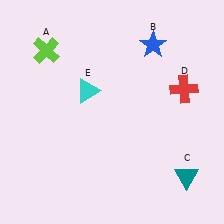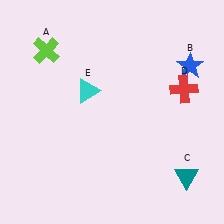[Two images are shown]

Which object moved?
The blue star (B) moved right.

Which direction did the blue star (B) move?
The blue star (B) moved right.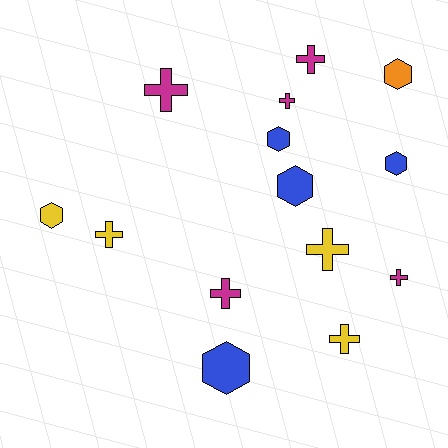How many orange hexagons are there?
There is 1 orange hexagon.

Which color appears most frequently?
Magenta, with 5 objects.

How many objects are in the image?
There are 14 objects.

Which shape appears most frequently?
Cross, with 8 objects.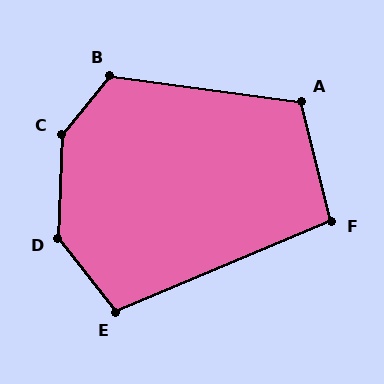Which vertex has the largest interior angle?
C, at approximately 143 degrees.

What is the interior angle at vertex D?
Approximately 139 degrees (obtuse).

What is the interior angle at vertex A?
Approximately 111 degrees (obtuse).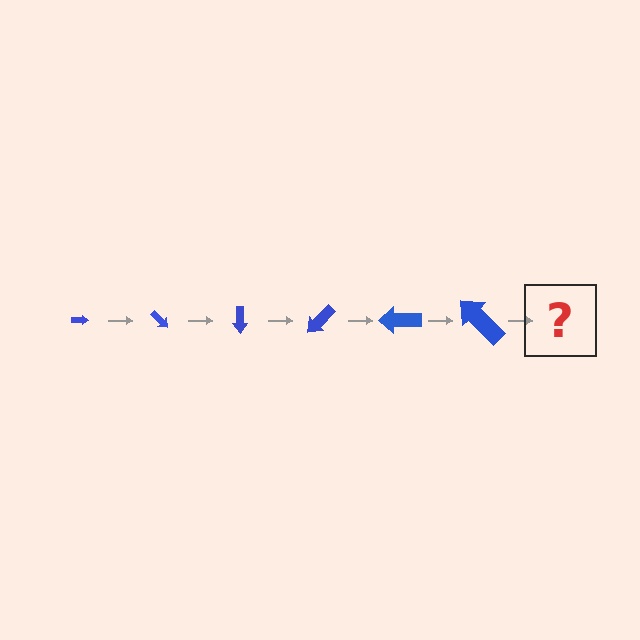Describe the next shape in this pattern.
It should be an arrow, larger than the previous one and rotated 270 degrees from the start.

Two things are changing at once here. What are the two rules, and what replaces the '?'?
The two rules are that the arrow grows larger each step and it rotates 45 degrees each step. The '?' should be an arrow, larger than the previous one and rotated 270 degrees from the start.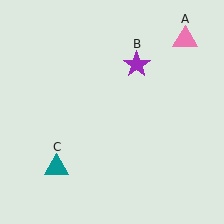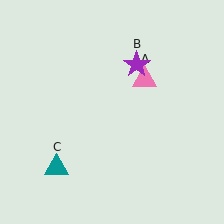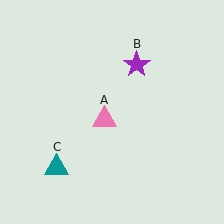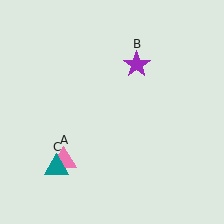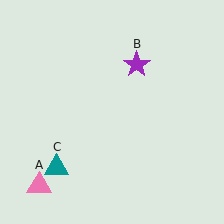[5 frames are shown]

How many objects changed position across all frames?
1 object changed position: pink triangle (object A).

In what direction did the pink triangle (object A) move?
The pink triangle (object A) moved down and to the left.